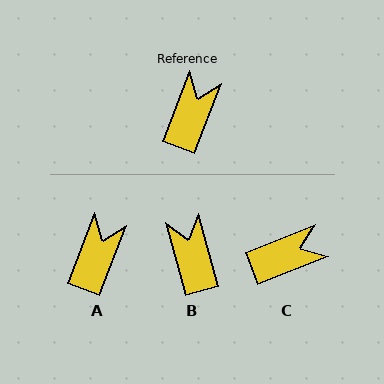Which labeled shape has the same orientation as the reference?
A.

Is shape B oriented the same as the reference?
No, it is off by about 35 degrees.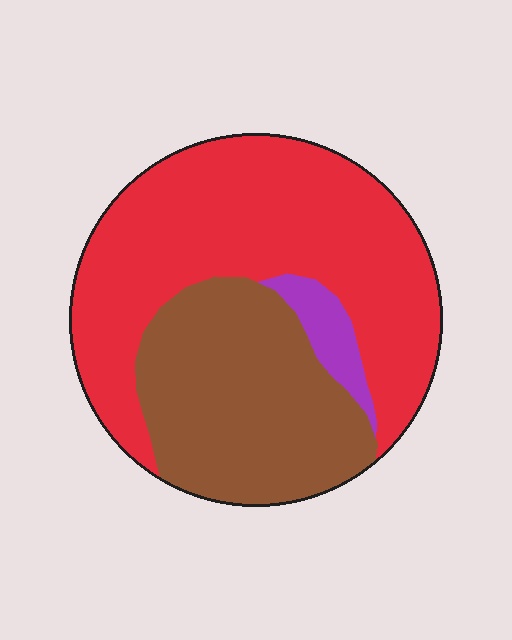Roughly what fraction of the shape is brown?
Brown takes up about three eighths (3/8) of the shape.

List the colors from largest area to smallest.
From largest to smallest: red, brown, purple.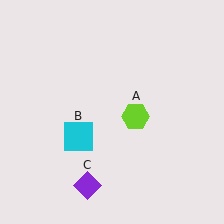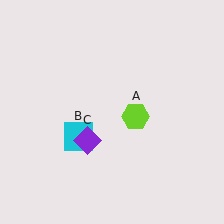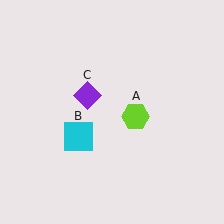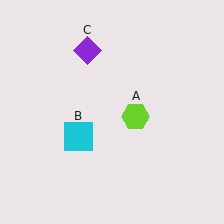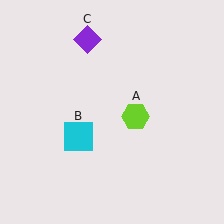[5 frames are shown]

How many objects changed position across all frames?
1 object changed position: purple diamond (object C).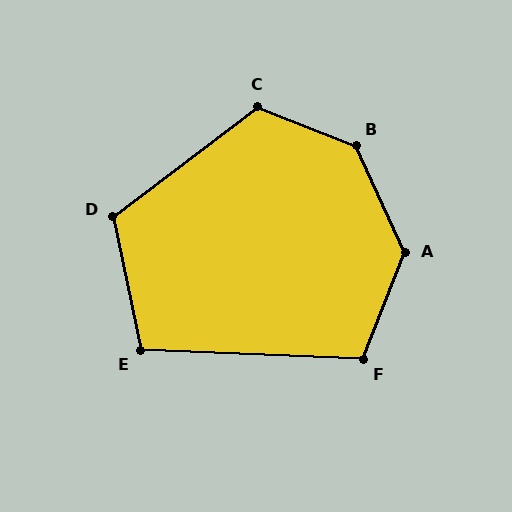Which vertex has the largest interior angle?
B, at approximately 136 degrees.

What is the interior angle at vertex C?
Approximately 122 degrees (obtuse).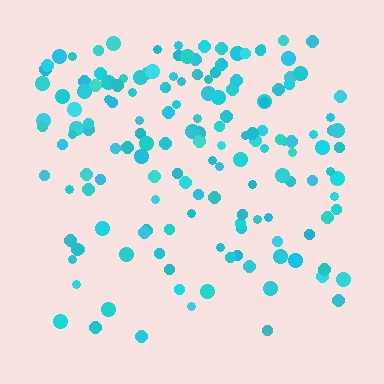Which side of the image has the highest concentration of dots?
The top.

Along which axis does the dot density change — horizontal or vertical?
Vertical.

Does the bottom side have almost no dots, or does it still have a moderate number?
Still a moderate number, just noticeably fewer than the top.